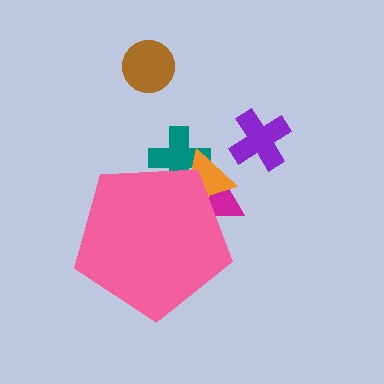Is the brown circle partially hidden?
No, the brown circle is fully visible.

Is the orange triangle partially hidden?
Yes, the orange triangle is partially hidden behind the pink pentagon.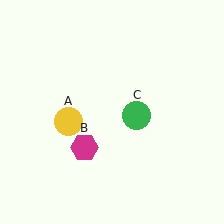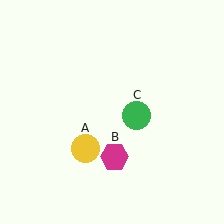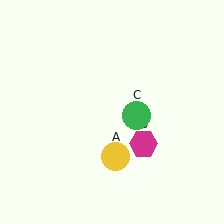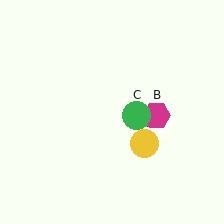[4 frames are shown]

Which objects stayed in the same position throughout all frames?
Green circle (object C) remained stationary.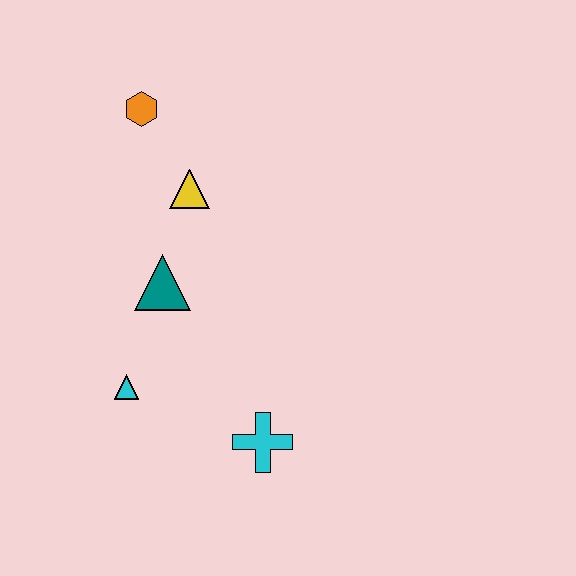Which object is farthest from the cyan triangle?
The orange hexagon is farthest from the cyan triangle.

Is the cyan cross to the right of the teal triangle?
Yes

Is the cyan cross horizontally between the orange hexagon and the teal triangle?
No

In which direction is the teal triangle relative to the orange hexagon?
The teal triangle is below the orange hexagon.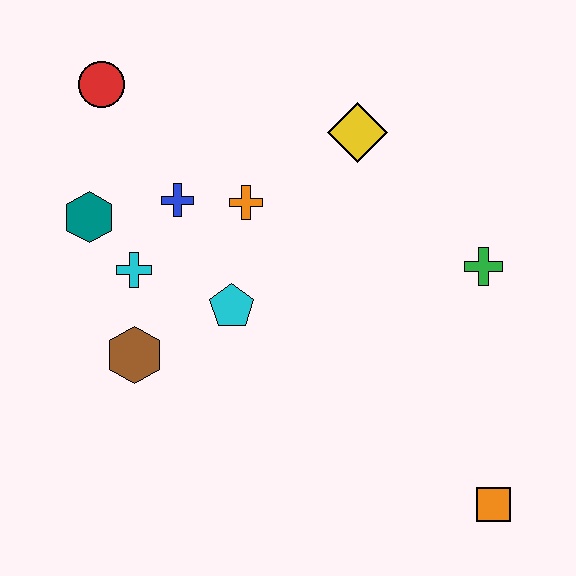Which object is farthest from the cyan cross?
The orange square is farthest from the cyan cross.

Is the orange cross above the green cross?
Yes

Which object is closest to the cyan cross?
The teal hexagon is closest to the cyan cross.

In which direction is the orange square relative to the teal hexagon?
The orange square is to the right of the teal hexagon.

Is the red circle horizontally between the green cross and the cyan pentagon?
No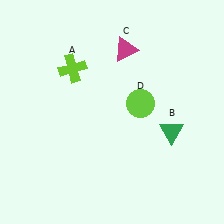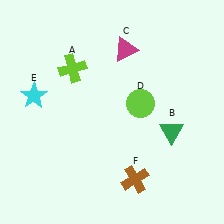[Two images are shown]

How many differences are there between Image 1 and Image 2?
There are 2 differences between the two images.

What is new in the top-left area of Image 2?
A cyan star (E) was added in the top-left area of Image 2.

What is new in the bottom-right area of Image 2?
A brown cross (F) was added in the bottom-right area of Image 2.